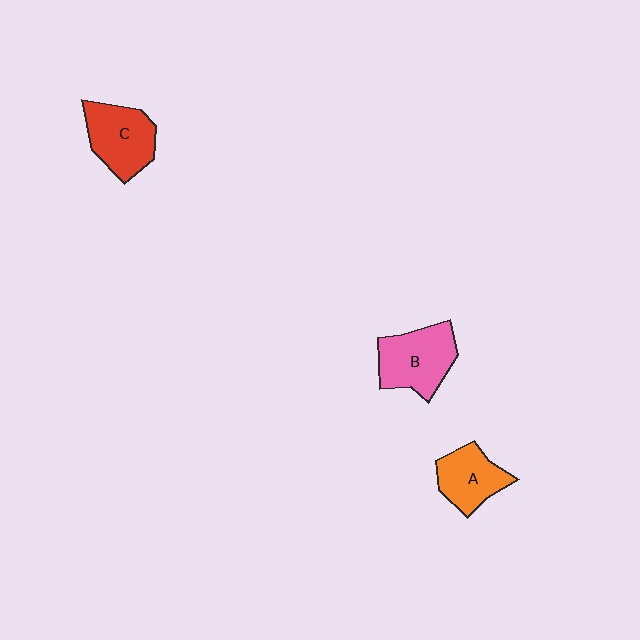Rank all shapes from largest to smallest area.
From largest to smallest: B (pink), C (red), A (orange).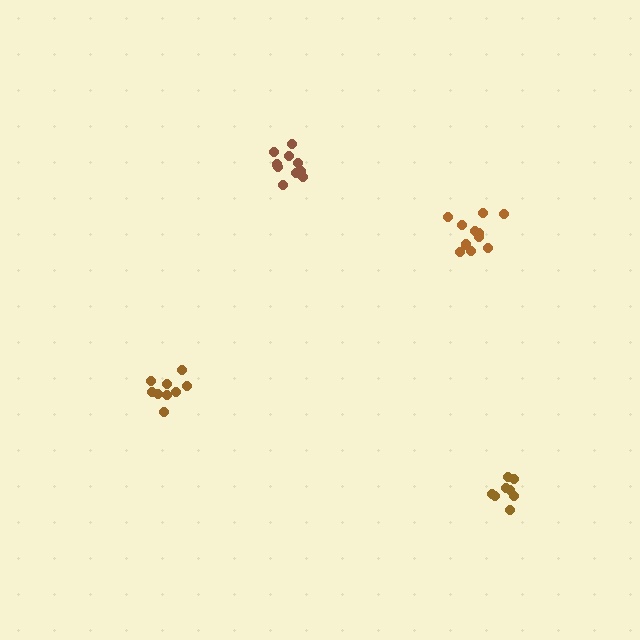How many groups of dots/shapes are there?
There are 4 groups.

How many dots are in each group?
Group 1: 9 dots, Group 2: 8 dots, Group 3: 10 dots, Group 4: 11 dots (38 total).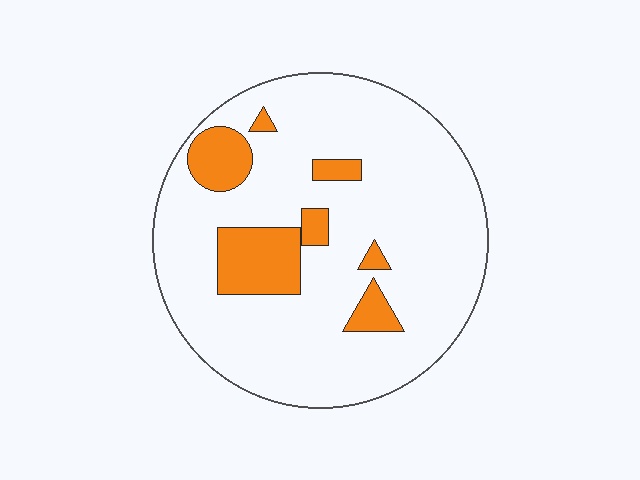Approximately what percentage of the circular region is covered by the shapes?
Approximately 15%.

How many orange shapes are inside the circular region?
7.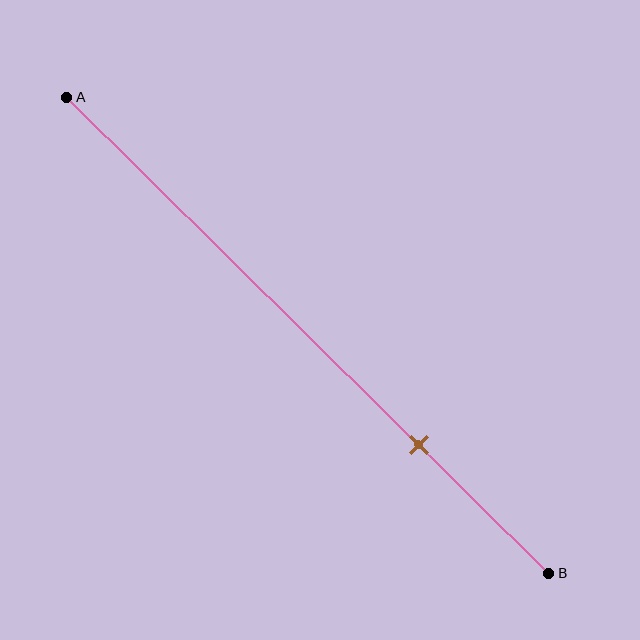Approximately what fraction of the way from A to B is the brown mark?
The brown mark is approximately 75% of the way from A to B.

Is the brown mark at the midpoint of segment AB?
No, the mark is at about 75% from A, not at the 50% midpoint.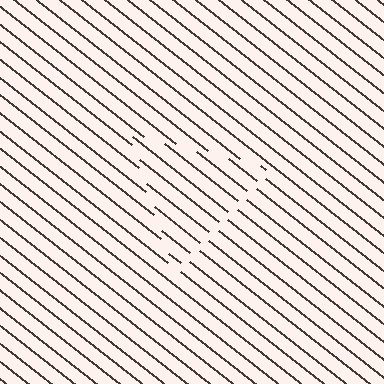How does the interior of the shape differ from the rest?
The interior of the shape contains the same grating, shifted by half a period — the contour is defined by the phase discontinuity where line-ends from the inner and outer gratings abut.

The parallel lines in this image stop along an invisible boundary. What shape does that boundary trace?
An illusory triangle. The interior of the shape contains the same grating, shifted by half a period — the contour is defined by the phase discontinuity where line-ends from the inner and outer gratings abut.